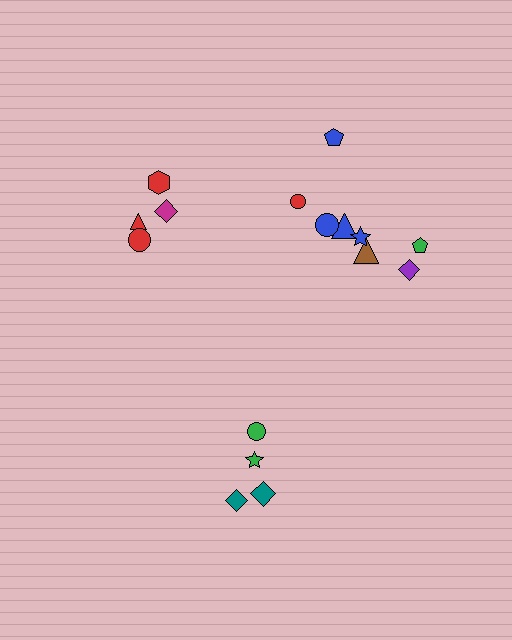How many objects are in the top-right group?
There are 8 objects.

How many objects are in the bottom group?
There are 4 objects.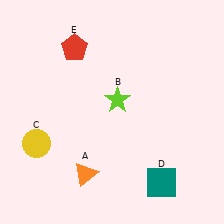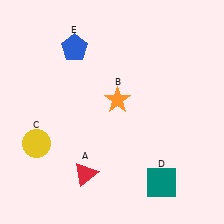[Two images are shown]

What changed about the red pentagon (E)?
In Image 1, E is red. In Image 2, it changed to blue.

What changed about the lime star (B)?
In Image 1, B is lime. In Image 2, it changed to orange.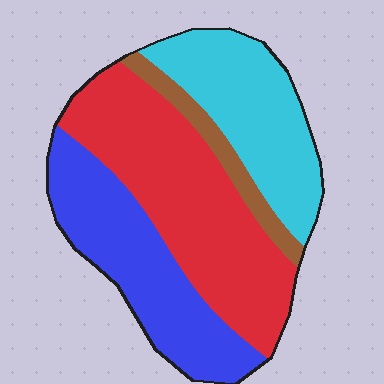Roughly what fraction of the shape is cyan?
Cyan covers roughly 25% of the shape.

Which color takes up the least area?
Brown, at roughly 5%.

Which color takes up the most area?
Red, at roughly 40%.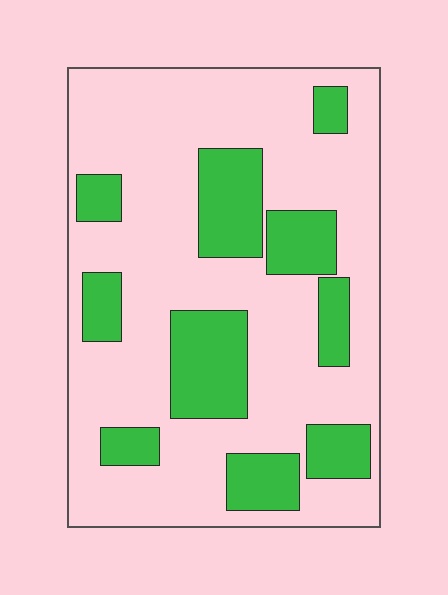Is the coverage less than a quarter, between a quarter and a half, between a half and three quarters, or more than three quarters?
Between a quarter and a half.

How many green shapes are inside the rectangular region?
10.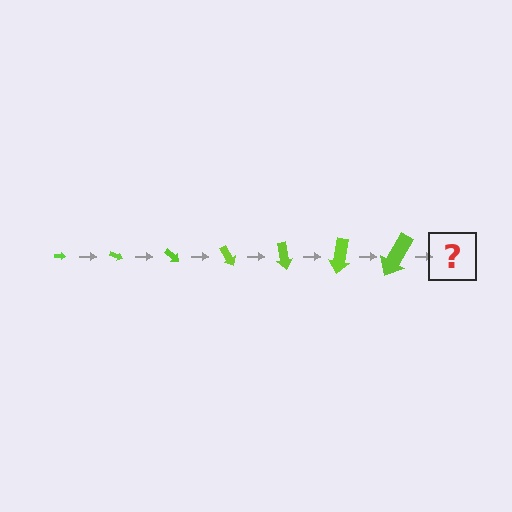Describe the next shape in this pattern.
It should be an arrow, larger than the previous one and rotated 140 degrees from the start.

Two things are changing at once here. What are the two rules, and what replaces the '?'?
The two rules are that the arrow grows larger each step and it rotates 20 degrees each step. The '?' should be an arrow, larger than the previous one and rotated 140 degrees from the start.